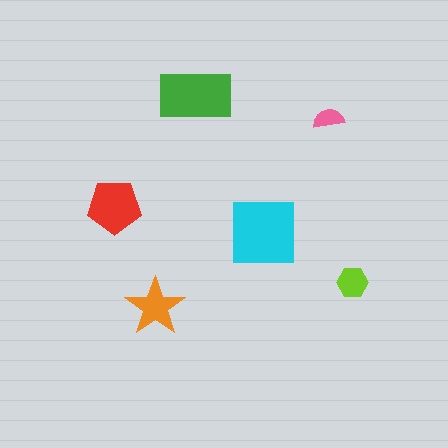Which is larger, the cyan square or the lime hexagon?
The cyan square.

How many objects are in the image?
There are 6 objects in the image.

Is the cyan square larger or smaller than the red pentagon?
Larger.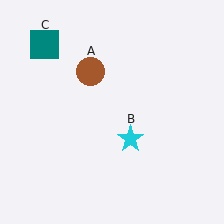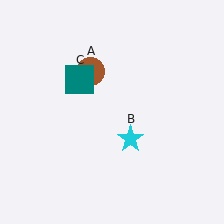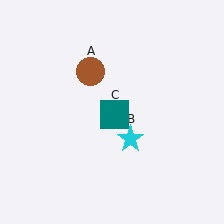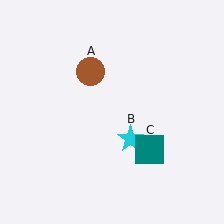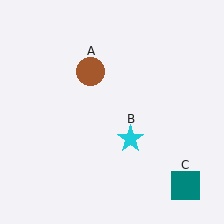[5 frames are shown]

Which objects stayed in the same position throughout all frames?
Brown circle (object A) and cyan star (object B) remained stationary.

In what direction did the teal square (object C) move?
The teal square (object C) moved down and to the right.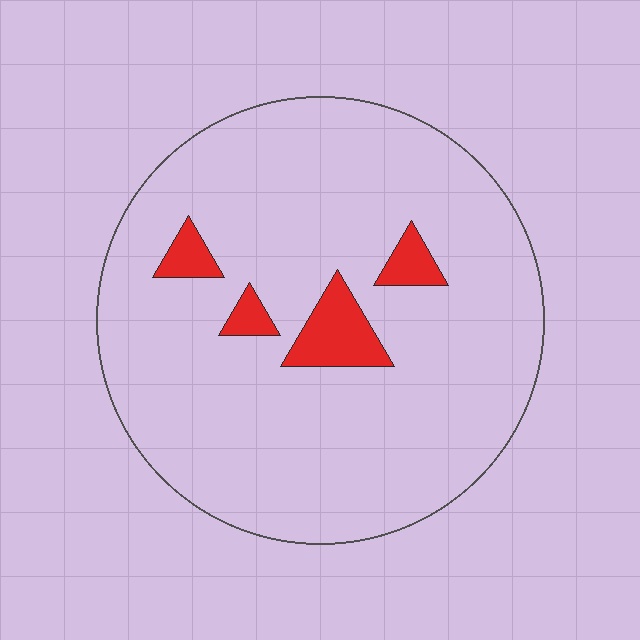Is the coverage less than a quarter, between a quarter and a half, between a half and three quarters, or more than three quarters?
Less than a quarter.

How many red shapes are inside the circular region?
4.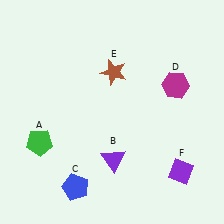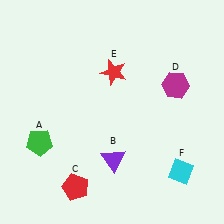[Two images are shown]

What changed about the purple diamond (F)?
In Image 1, F is purple. In Image 2, it changed to cyan.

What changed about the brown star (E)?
In Image 1, E is brown. In Image 2, it changed to red.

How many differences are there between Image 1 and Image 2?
There are 3 differences between the two images.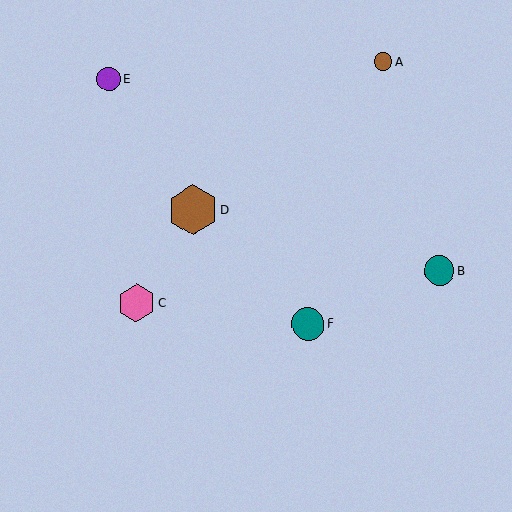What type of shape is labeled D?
Shape D is a brown hexagon.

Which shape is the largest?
The brown hexagon (labeled D) is the largest.